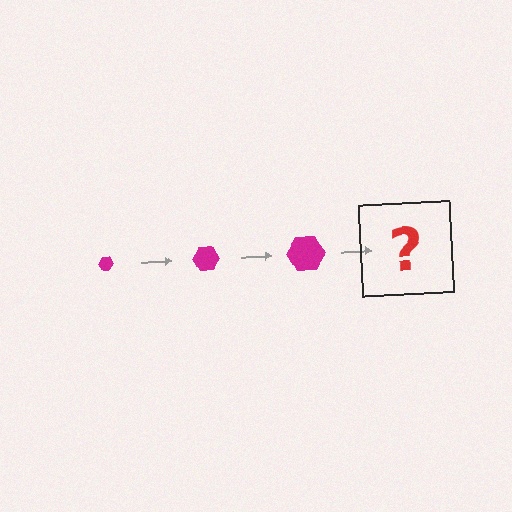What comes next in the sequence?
The next element should be a magenta hexagon, larger than the previous one.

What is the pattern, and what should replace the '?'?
The pattern is that the hexagon gets progressively larger each step. The '?' should be a magenta hexagon, larger than the previous one.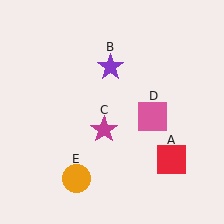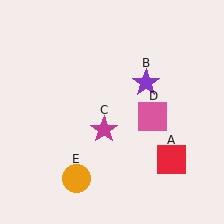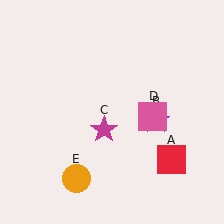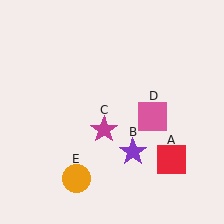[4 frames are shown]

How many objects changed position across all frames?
1 object changed position: purple star (object B).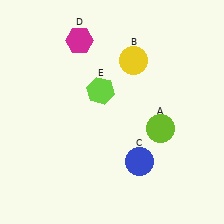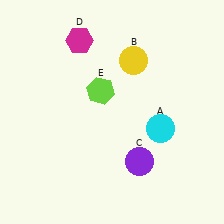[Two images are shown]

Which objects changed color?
A changed from lime to cyan. C changed from blue to purple.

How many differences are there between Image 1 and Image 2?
There are 2 differences between the two images.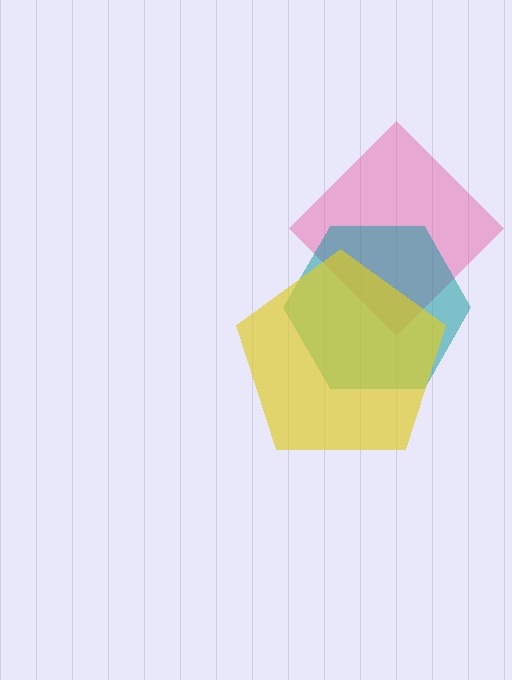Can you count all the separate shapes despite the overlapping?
Yes, there are 3 separate shapes.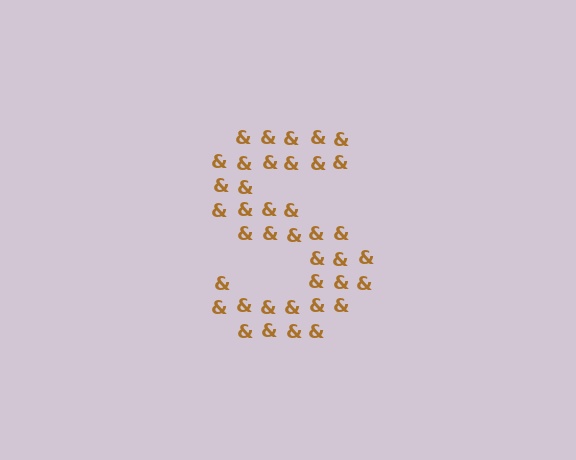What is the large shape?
The large shape is the letter S.